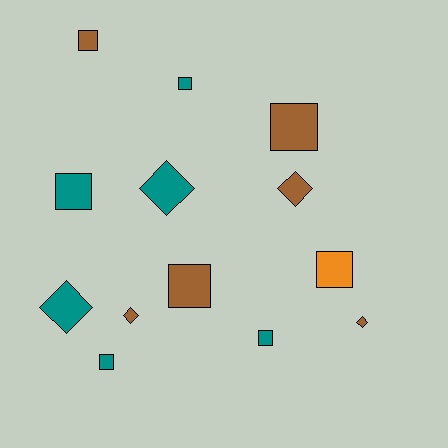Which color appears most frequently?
Brown, with 6 objects.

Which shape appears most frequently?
Square, with 8 objects.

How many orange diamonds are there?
There are no orange diamonds.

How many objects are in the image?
There are 13 objects.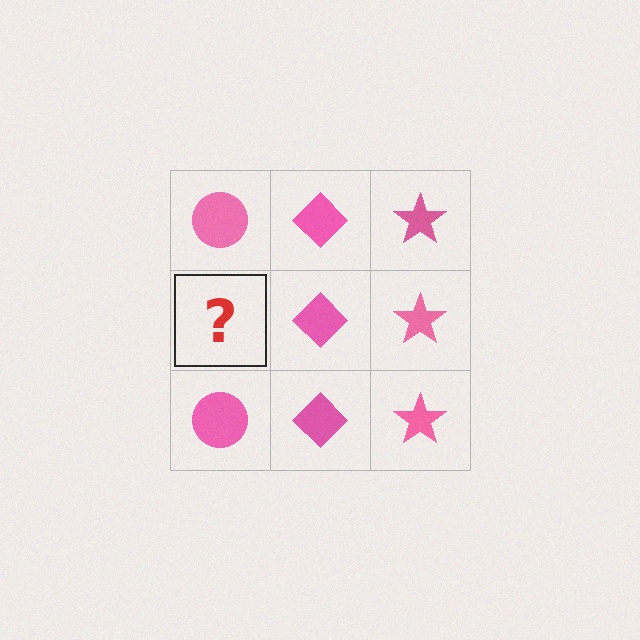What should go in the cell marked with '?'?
The missing cell should contain a pink circle.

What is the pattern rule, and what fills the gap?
The rule is that each column has a consistent shape. The gap should be filled with a pink circle.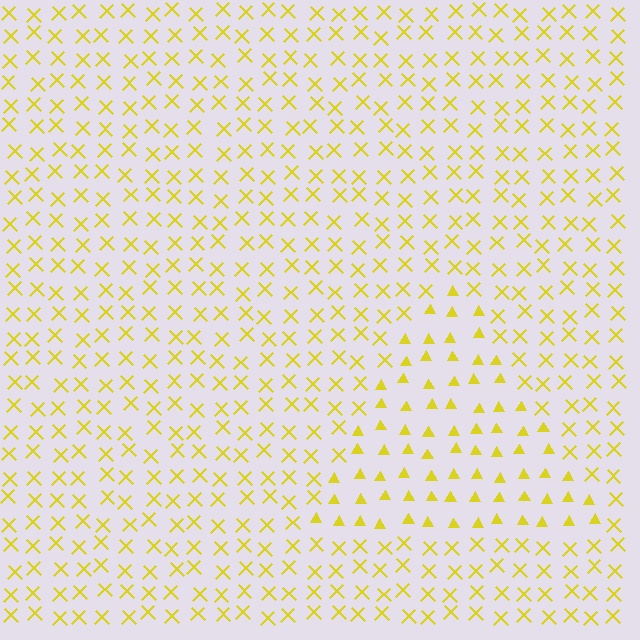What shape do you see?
I see a triangle.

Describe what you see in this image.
The image is filled with small yellow elements arranged in a uniform grid. A triangle-shaped region contains triangles, while the surrounding area contains X marks. The boundary is defined purely by the change in element shape.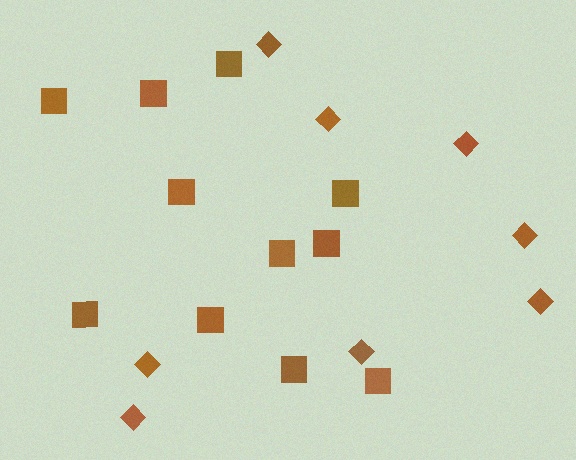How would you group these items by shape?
There are 2 groups: one group of squares (11) and one group of diamonds (8).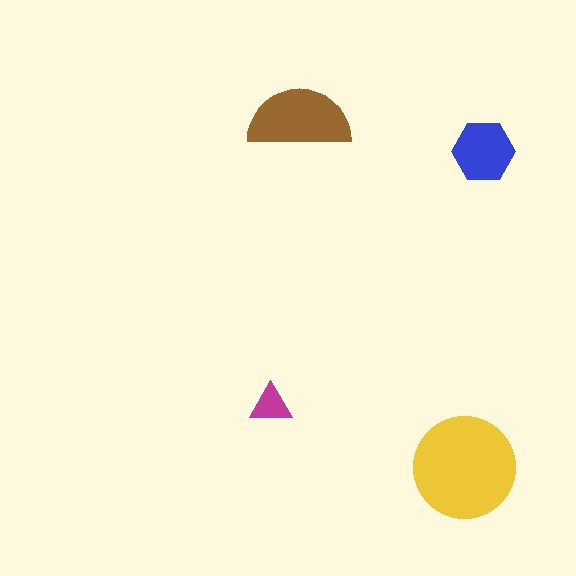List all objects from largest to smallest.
The yellow circle, the brown semicircle, the blue hexagon, the magenta triangle.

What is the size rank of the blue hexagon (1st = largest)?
3rd.